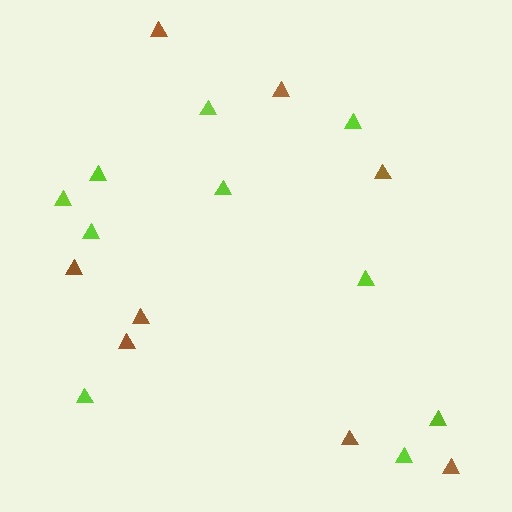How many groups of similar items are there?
There are 2 groups: one group of lime triangles (10) and one group of brown triangles (8).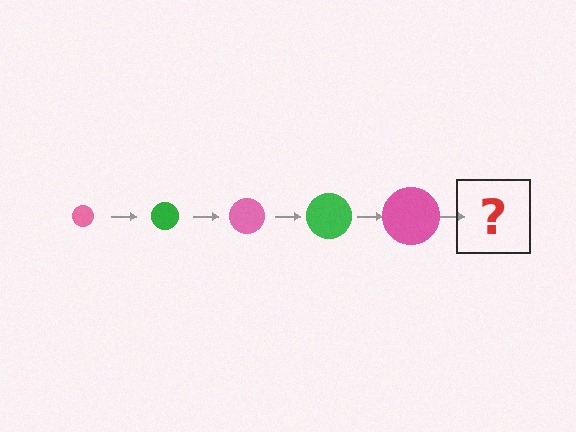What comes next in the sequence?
The next element should be a green circle, larger than the previous one.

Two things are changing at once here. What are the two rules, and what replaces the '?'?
The two rules are that the circle grows larger each step and the color cycles through pink and green. The '?' should be a green circle, larger than the previous one.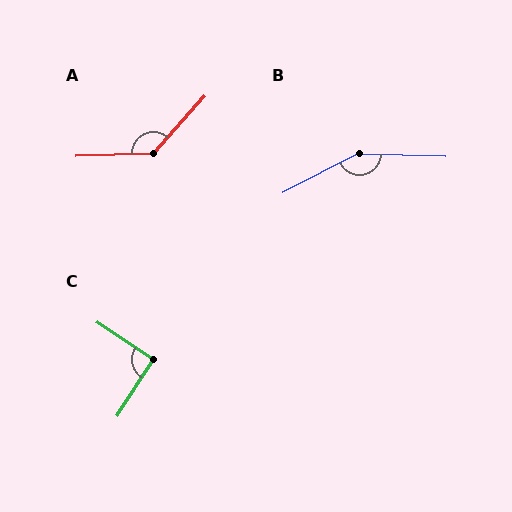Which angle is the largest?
B, at approximately 152 degrees.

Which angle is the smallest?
C, at approximately 90 degrees.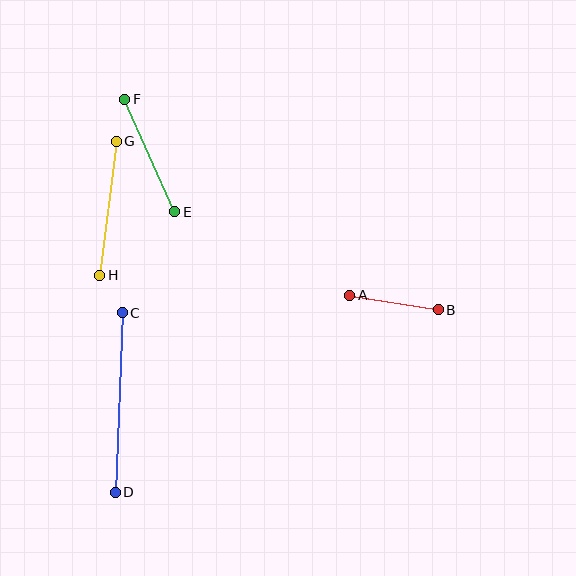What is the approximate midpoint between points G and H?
The midpoint is at approximately (108, 208) pixels.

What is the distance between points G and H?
The distance is approximately 135 pixels.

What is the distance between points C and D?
The distance is approximately 180 pixels.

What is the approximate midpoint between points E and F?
The midpoint is at approximately (150, 155) pixels.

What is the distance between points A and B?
The distance is approximately 90 pixels.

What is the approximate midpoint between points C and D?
The midpoint is at approximately (119, 402) pixels.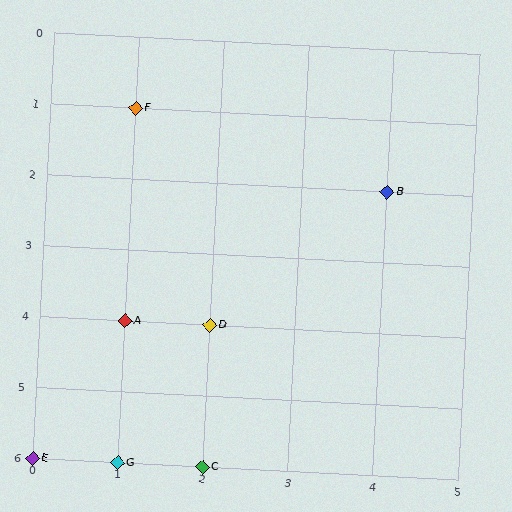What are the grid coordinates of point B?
Point B is at grid coordinates (4, 2).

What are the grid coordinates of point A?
Point A is at grid coordinates (1, 4).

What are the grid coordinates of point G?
Point G is at grid coordinates (1, 6).